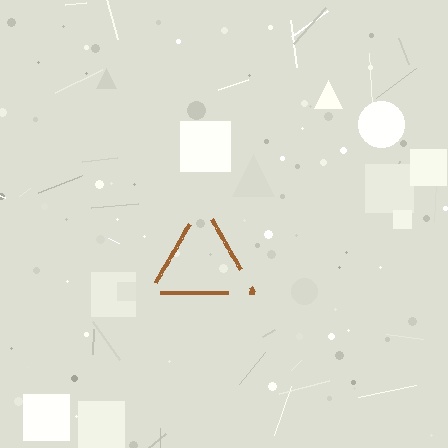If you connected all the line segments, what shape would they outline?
They would outline a triangle.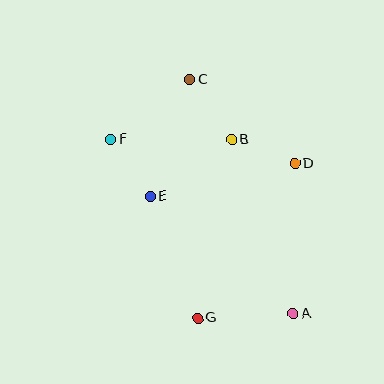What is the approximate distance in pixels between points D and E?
The distance between D and E is approximately 148 pixels.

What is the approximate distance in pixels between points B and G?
The distance between B and G is approximately 181 pixels.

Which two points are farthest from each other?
Points A and C are farthest from each other.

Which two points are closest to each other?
Points B and D are closest to each other.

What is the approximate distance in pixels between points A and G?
The distance between A and G is approximately 95 pixels.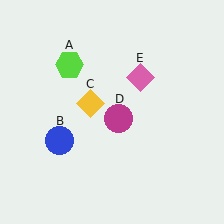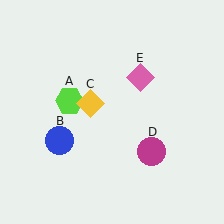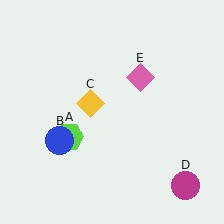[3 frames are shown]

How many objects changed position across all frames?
2 objects changed position: lime hexagon (object A), magenta circle (object D).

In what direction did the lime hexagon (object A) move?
The lime hexagon (object A) moved down.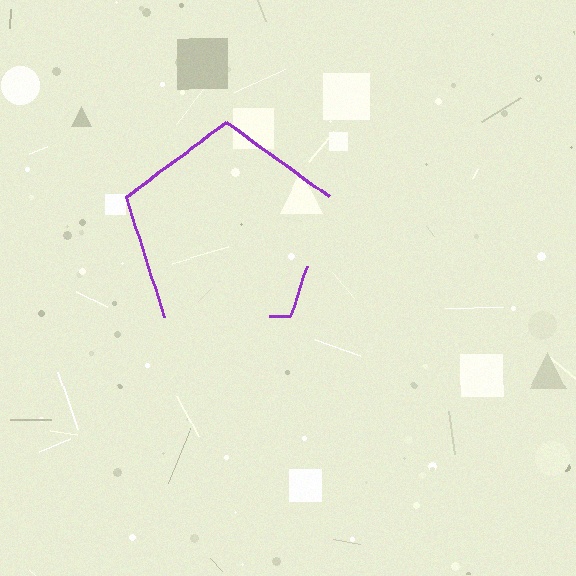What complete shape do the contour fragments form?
The contour fragments form a pentagon.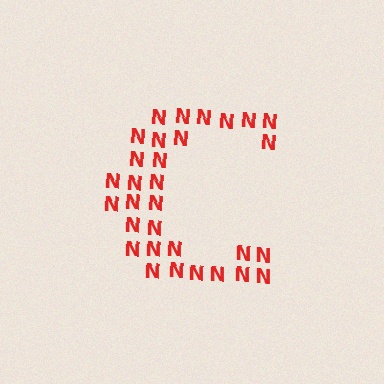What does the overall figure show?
The overall figure shows the letter C.